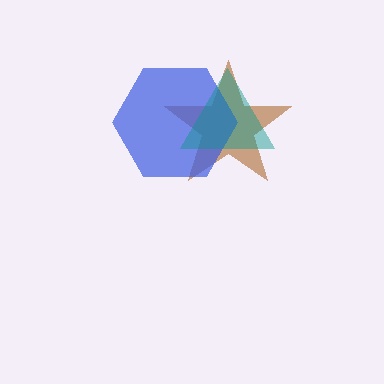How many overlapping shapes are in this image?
There are 3 overlapping shapes in the image.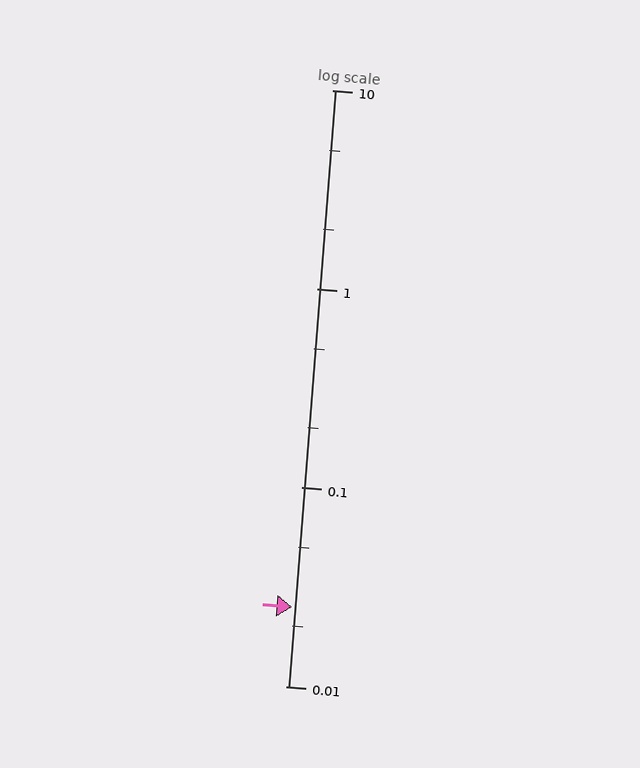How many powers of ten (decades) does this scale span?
The scale spans 3 decades, from 0.01 to 10.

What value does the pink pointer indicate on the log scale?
The pointer indicates approximately 0.025.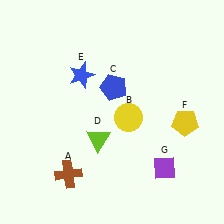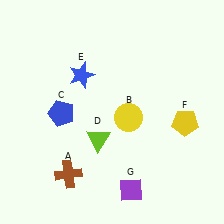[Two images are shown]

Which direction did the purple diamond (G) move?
The purple diamond (G) moved left.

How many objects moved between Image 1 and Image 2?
2 objects moved between the two images.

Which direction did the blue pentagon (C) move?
The blue pentagon (C) moved left.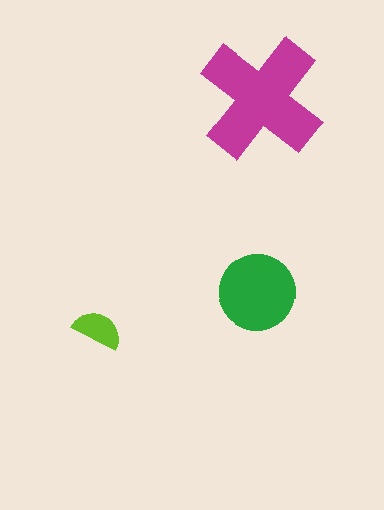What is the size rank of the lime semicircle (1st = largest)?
3rd.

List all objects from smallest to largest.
The lime semicircle, the green circle, the magenta cross.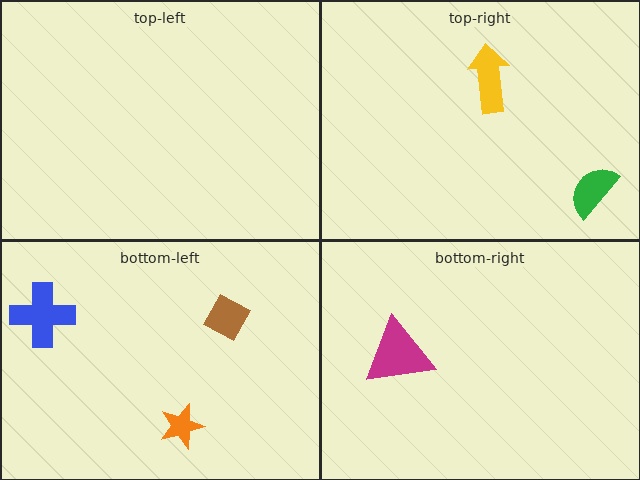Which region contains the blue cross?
The bottom-left region.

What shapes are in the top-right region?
The yellow arrow, the green semicircle.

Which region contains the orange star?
The bottom-left region.